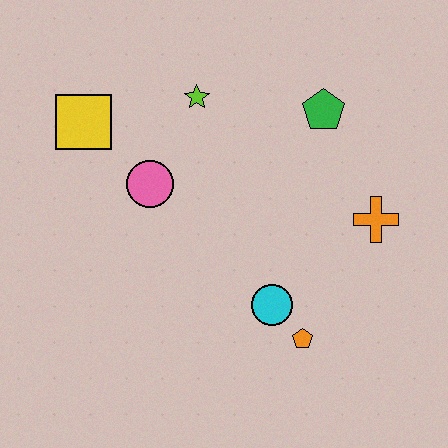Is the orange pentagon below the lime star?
Yes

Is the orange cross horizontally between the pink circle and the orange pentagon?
No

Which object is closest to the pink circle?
The yellow square is closest to the pink circle.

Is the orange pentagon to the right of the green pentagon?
No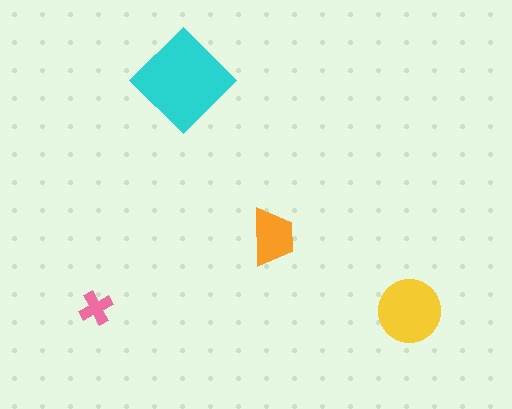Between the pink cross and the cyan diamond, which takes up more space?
The cyan diamond.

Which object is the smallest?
The pink cross.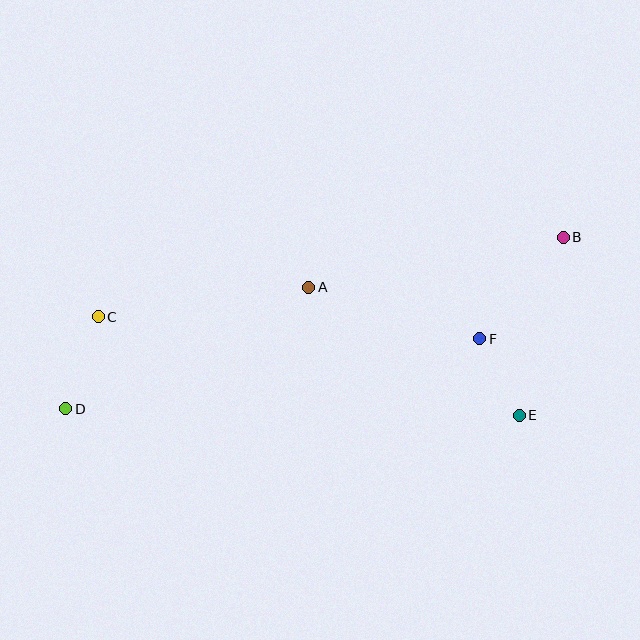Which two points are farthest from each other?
Points B and D are farthest from each other.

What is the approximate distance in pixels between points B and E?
The distance between B and E is approximately 183 pixels.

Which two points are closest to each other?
Points E and F are closest to each other.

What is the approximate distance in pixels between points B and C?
The distance between B and C is approximately 472 pixels.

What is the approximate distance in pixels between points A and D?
The distance between A and D is approximately 271 pixels.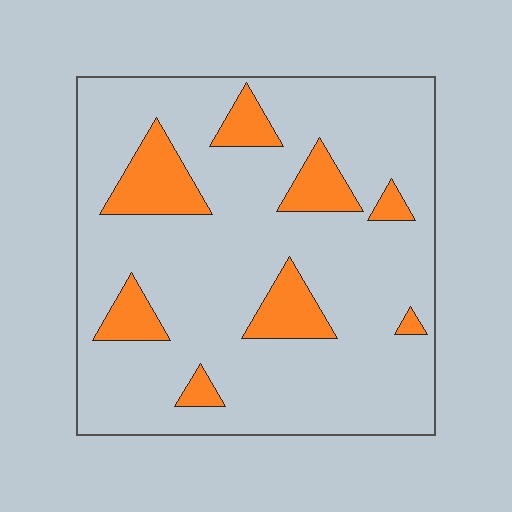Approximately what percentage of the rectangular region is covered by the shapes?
Approximately 15%.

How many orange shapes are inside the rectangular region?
8.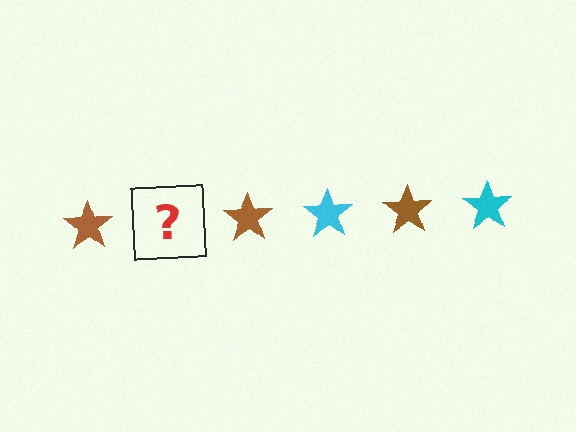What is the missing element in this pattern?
The missing element is a cyan star.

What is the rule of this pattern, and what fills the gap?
The rule is that the pattern cycles through brown, cyan stars. The gap should be filled with a cyan star.